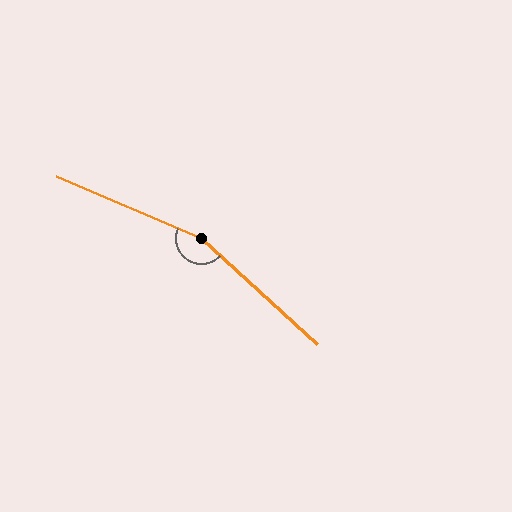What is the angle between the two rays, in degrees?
Approximately 160 degrees.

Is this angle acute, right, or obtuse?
It is obtuse.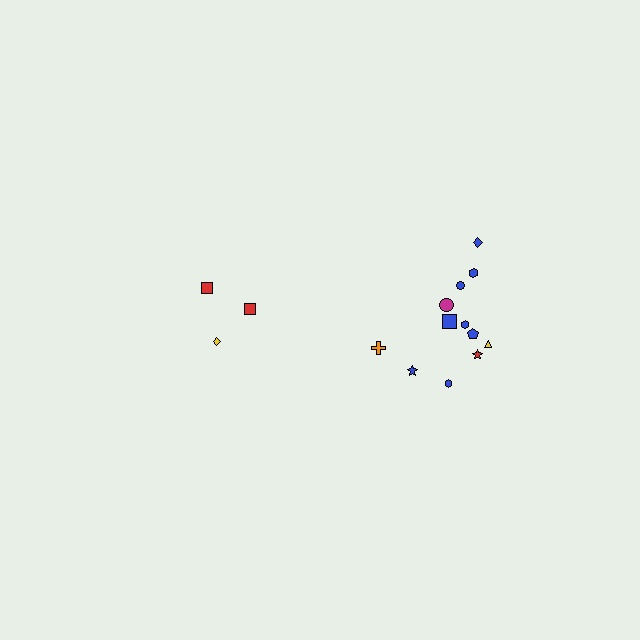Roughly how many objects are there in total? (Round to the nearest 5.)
Roughly 15 objects in total.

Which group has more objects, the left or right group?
The right group.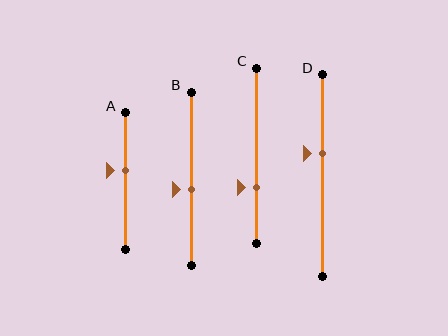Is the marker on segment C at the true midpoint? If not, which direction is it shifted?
No, the marker on segment C is shifted downward by about 18% of the segment length.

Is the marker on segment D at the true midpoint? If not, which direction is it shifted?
No, the marker on segment D is shifted upward by about 11% of the segment length.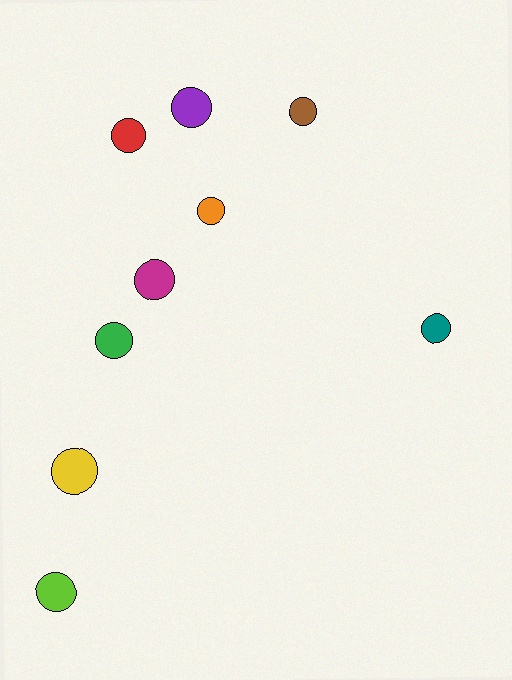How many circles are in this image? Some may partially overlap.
There are 9 circles.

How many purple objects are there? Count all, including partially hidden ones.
There is 1 purple object.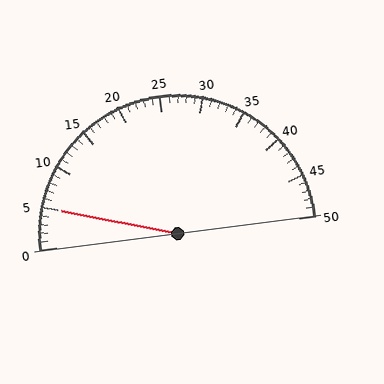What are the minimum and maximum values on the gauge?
The gauge ranges from 0 to 50.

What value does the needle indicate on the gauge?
The needle indicates approximately 5.